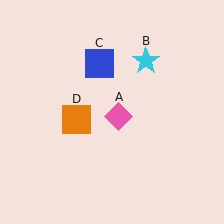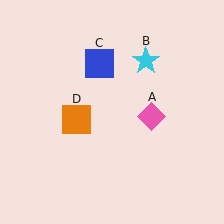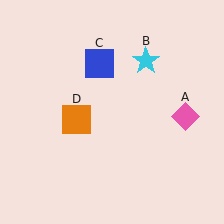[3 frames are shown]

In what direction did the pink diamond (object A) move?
The pink diamond (object A) moved right.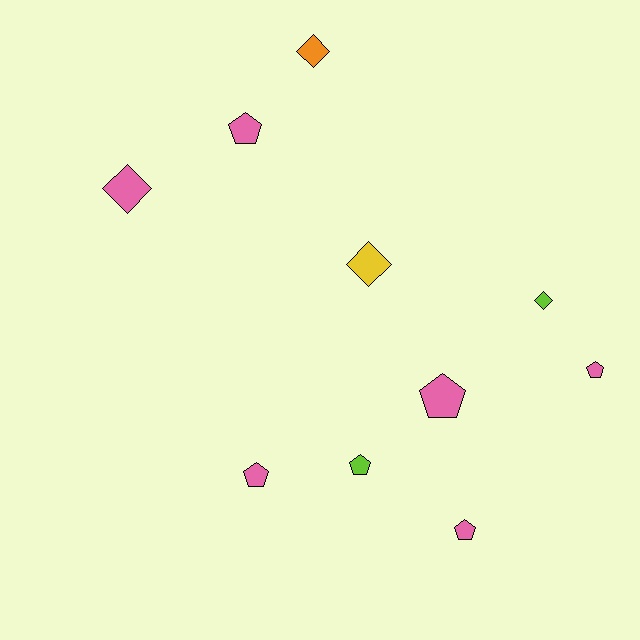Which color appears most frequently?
Pink, with 6 objects.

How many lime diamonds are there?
There is 1 lime diamond.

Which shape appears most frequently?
Pentagon, with 6 objects.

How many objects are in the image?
There are 10 objects.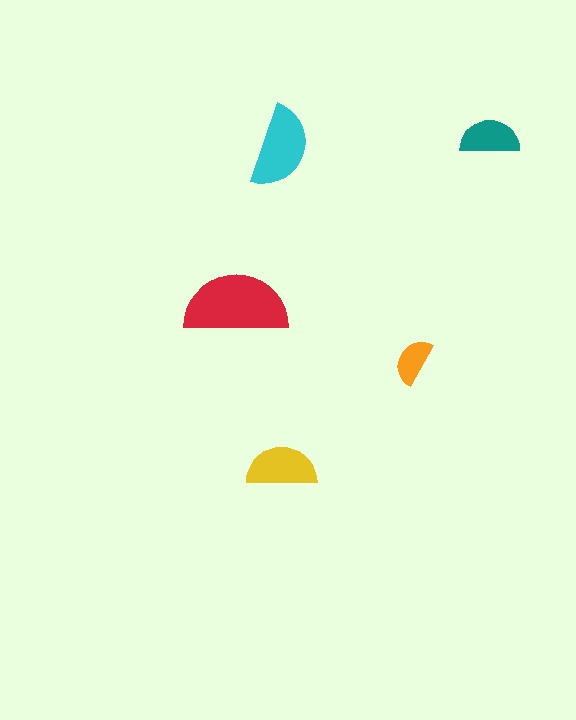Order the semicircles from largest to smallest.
the red one, the cyan one, the yellow one, the teal one, the orange one.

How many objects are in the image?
There are 5 objects in the image.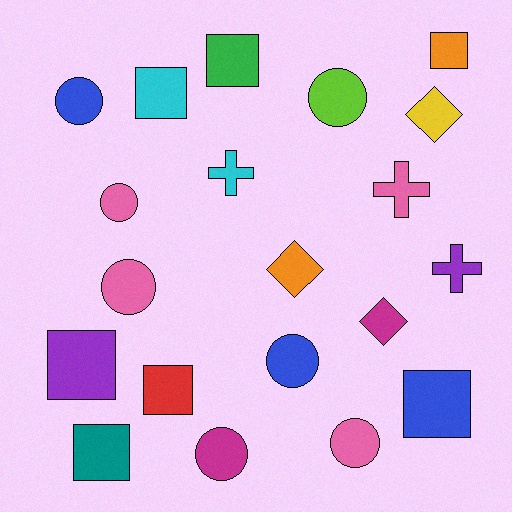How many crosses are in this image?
There are 3 crosses.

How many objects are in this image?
There are 20 objects.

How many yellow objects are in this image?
There is 1 yellow object.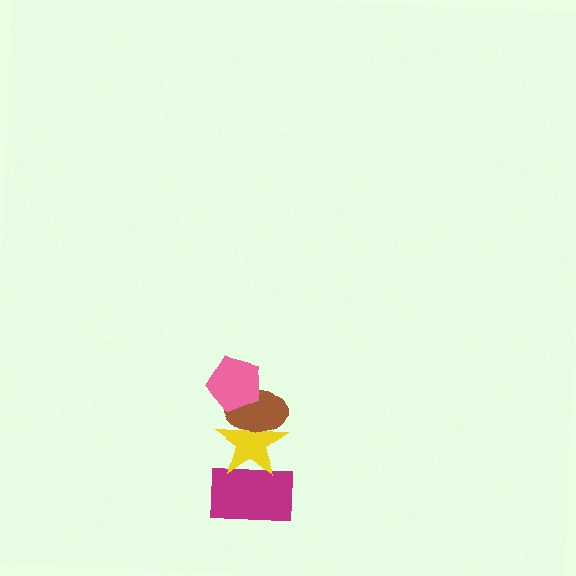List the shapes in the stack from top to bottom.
From top to bottom: the pink pentagon, the brown ellipse, the yellow star, the magenta rectangle.